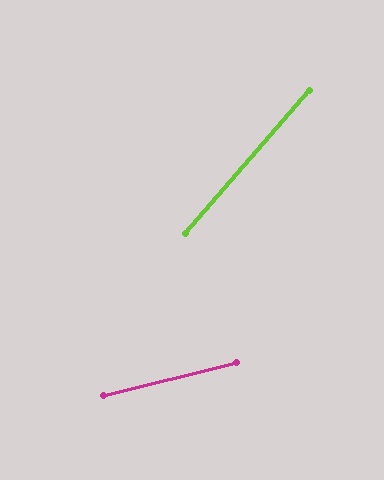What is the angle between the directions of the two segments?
Approximately 35 degrees.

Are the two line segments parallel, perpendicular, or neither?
Neither parallel nor perpendicular — they differ by about 35°.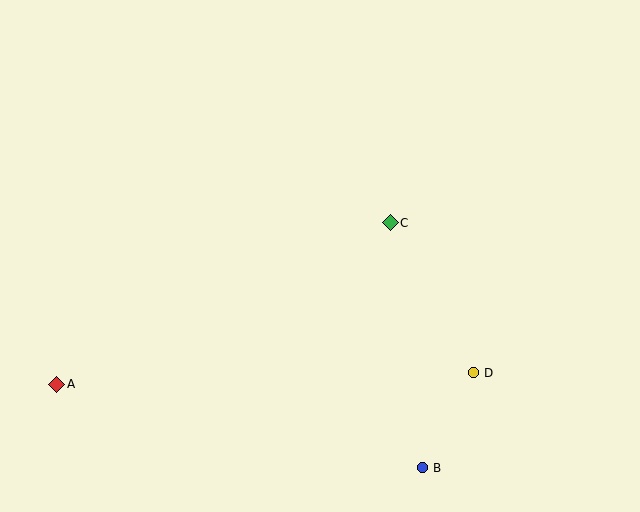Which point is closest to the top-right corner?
Point C is closest to the top-right corner.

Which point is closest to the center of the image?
Point C at (390, 223) is closest to the center.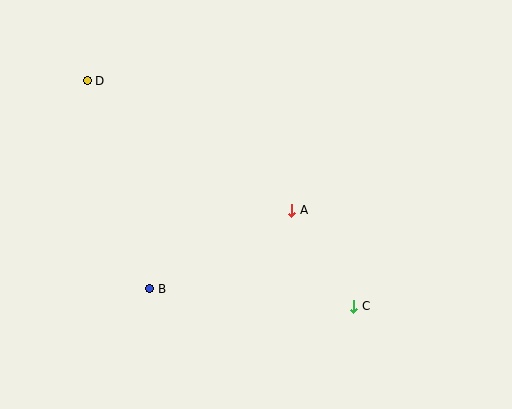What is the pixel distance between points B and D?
The distance between B and D is 217 pixels.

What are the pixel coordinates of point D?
Point D is at (87, 81).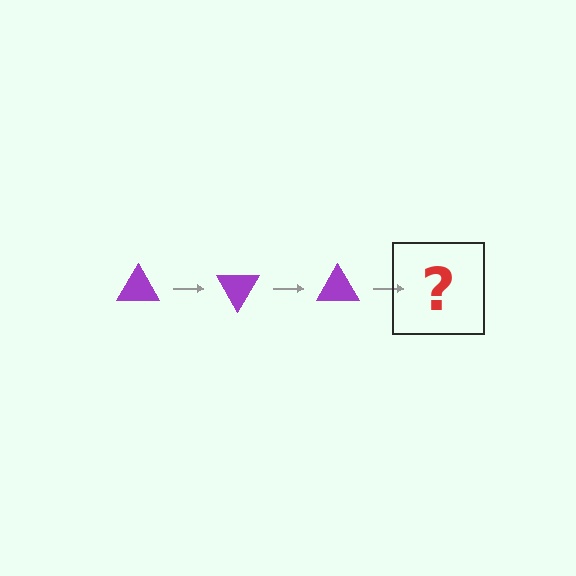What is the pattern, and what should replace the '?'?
The pattern is that the triangle rotates 60 degrees each step. The '?' should be a purple triangle rotated 180 degrees.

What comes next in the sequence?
The next element should be a purple triangle rotated 180 degrees.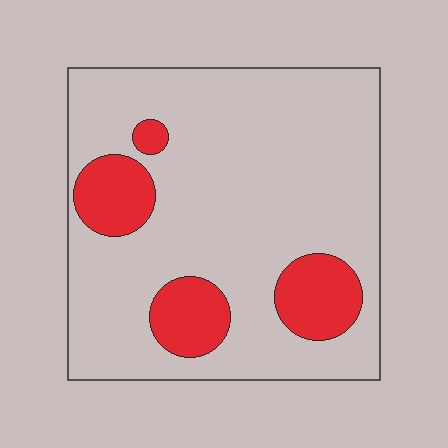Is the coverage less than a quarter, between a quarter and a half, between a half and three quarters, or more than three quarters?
Less than a quarter.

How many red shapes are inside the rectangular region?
4.